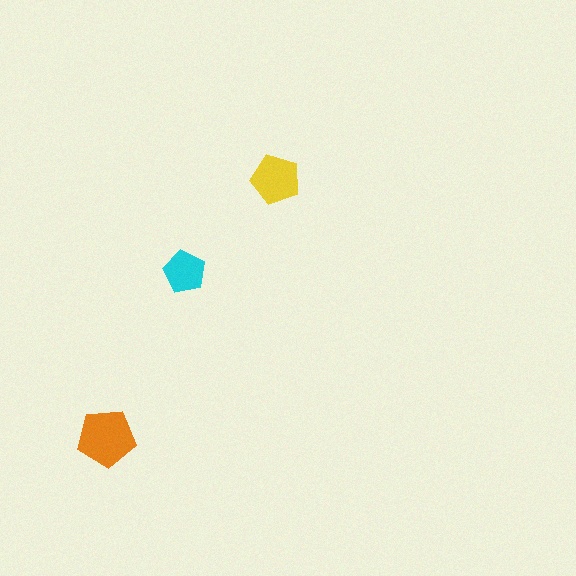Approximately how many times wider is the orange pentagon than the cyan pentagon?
About 1.5 times wider.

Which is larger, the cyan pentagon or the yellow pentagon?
The yellow one.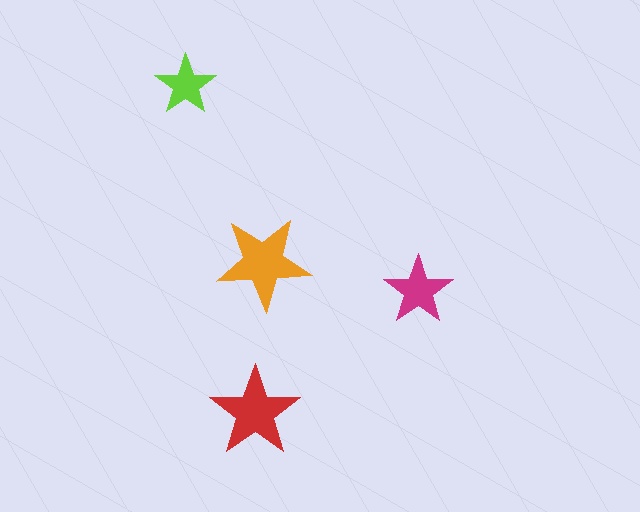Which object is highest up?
The lime star is topmost.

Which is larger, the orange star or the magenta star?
The orange one.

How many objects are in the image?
There are 4 objects in the image.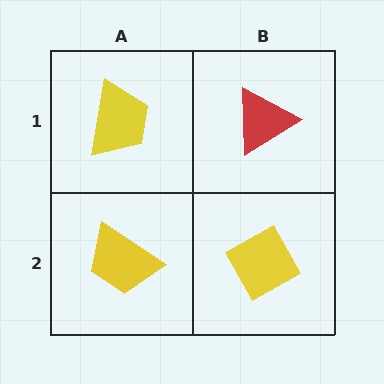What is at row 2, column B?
A yellow diamond.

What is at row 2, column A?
A yellow trapezoid.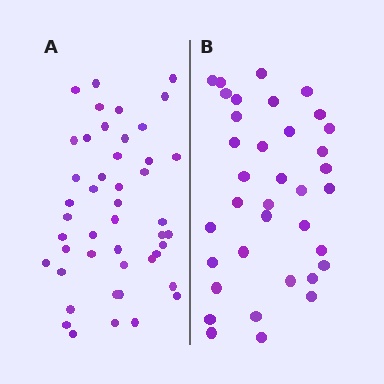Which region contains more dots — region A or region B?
Region A (the left region) has more dots.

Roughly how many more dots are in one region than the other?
Region A has roughly 10 or so more dots than region B.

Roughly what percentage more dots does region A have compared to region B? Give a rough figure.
About 30% more.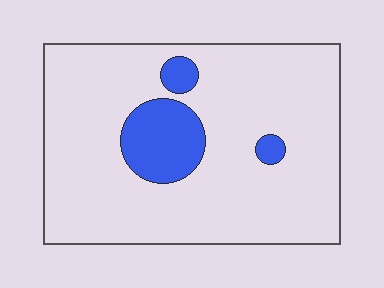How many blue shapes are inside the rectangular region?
3.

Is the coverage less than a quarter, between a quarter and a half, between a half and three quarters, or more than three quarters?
Less than a quarter.